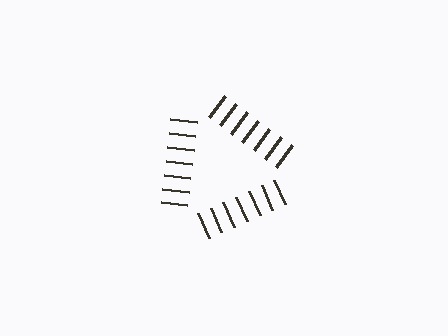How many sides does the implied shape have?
3 sides — the line-ends trace a triangle.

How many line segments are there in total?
21 — 7 along each of the 3 edges.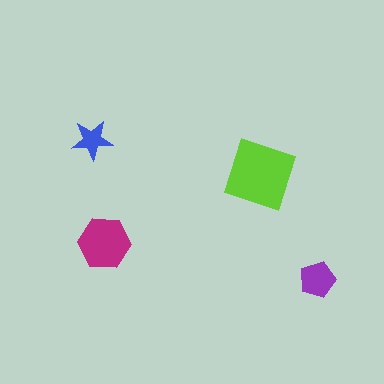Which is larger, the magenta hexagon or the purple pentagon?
The magenta hexagon.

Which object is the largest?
The lime square.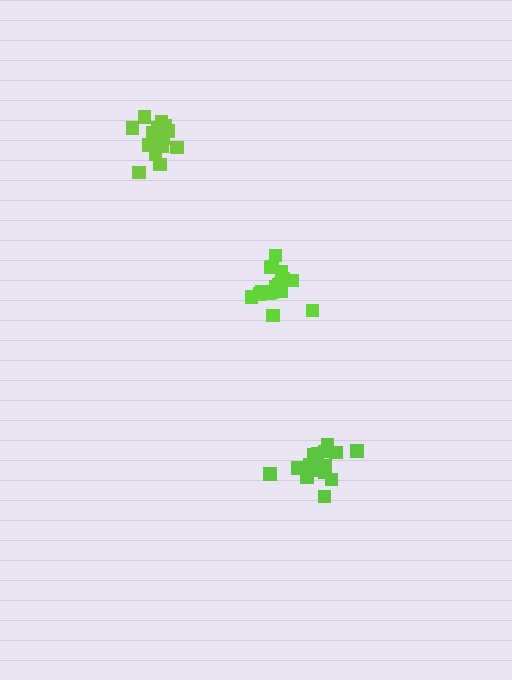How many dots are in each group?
Group 1: 16 dots, Group 2: 19 dots, Group 3: 15 dots (50 total).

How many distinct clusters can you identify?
There are 3 distinct clusters.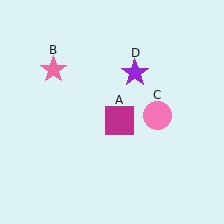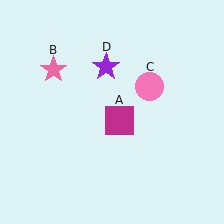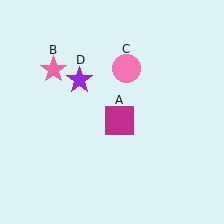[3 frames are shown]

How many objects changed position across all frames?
2 objects changed position: pink circle (object C), purple star (object D).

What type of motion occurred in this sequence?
The pink circle (object C), purple star (object D) rotated counterclockwise around the center of the scene.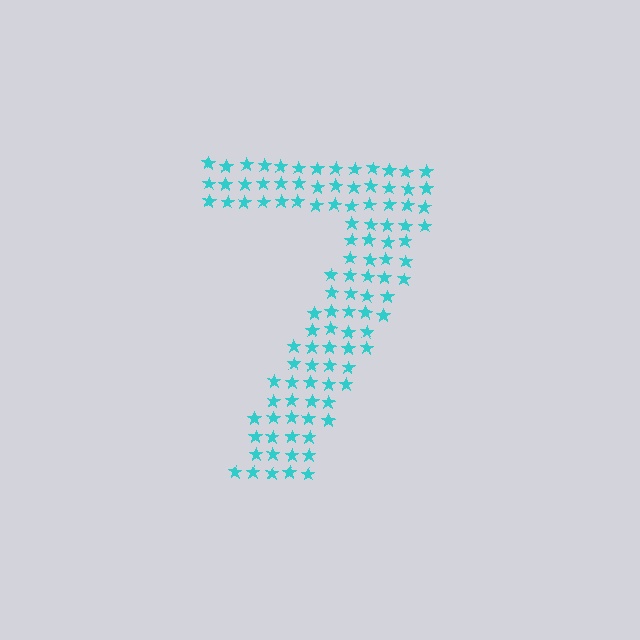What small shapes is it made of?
It is made of small stars.